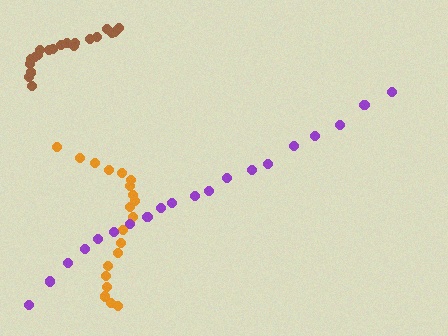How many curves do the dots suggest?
There are 3 distinct paths.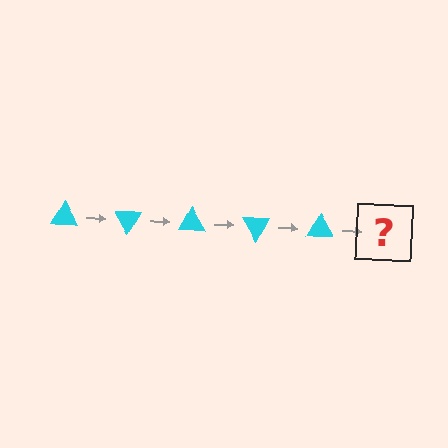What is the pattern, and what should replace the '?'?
The pattern is that the triangle rotates 60 degrees each step. The '?' should be a cyan triangle rotated 300 degrees.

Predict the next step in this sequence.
The next step is a cyan triangle rotated 300 degrees.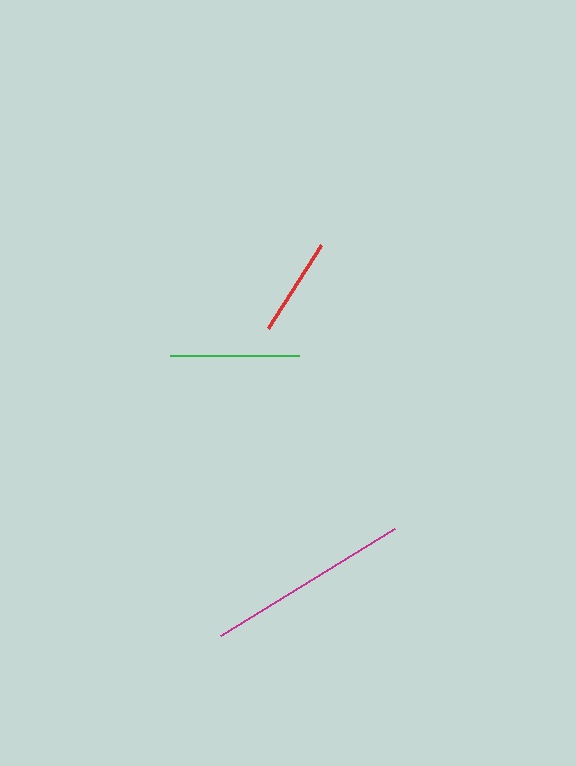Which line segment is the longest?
The magenta line is the longest at approximately 205 pixels.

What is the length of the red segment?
The red segment is approximately 99 pixels long.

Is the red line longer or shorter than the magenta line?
The magenta line is longer than the red line.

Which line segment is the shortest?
The red line is the shortest at approximately 99 pixels.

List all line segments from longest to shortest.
From longest to shortest: magenta, green, red.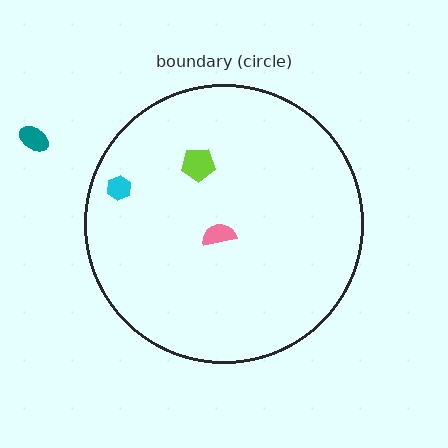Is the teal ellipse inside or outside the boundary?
Outside.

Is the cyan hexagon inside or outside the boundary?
Inside.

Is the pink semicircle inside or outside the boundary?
Inside.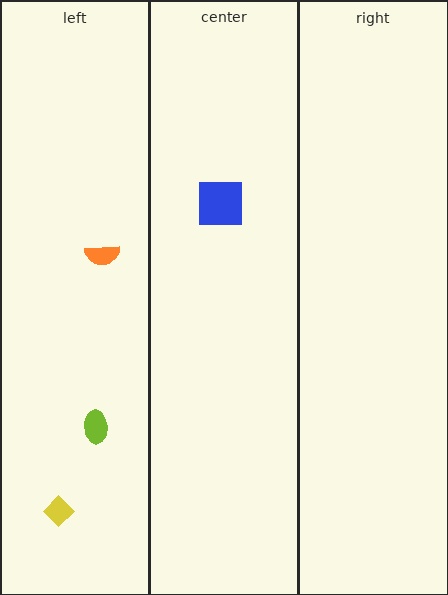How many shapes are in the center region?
1.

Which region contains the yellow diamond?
The left region.